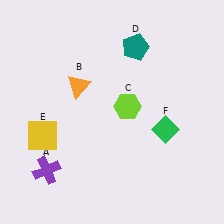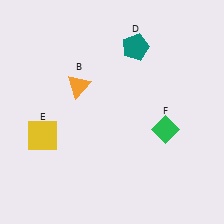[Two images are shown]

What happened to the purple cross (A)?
The purple cross (A) was removed in Image 2. It was in the bottom-left area of Image 1.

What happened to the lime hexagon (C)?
The lime hexagon (C) was removed in Image 2. It was in the top-right area of Image 1.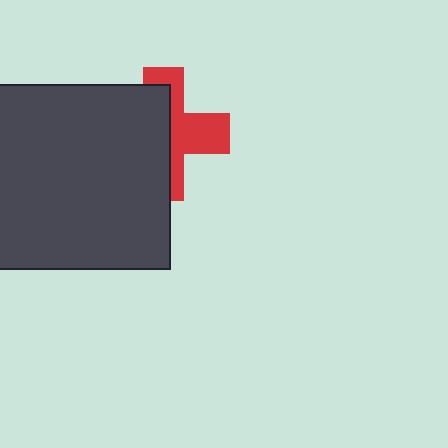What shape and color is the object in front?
The object in front is a dark gray square.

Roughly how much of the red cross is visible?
A small part of it is visible (roughly 43%).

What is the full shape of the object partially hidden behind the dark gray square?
The partially hidden object is a red cross.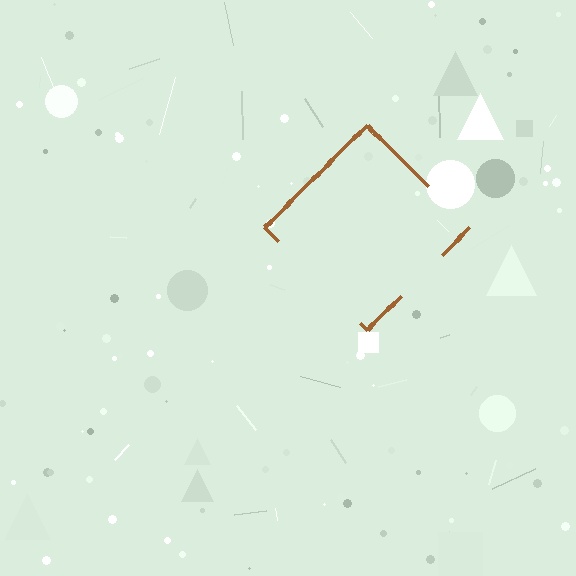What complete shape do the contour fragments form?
The contour fragments form a diamond.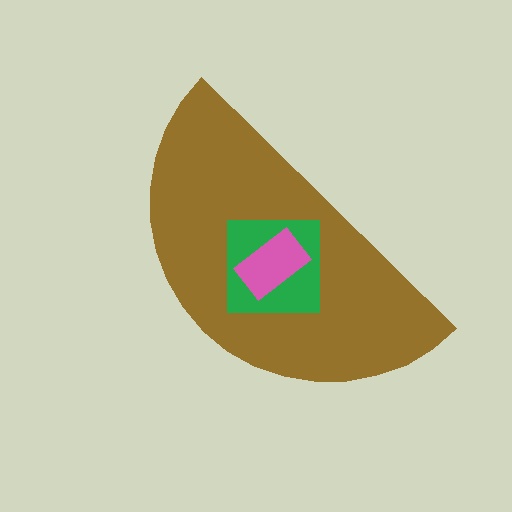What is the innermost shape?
The pink rectangle.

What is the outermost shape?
The brown semicircle.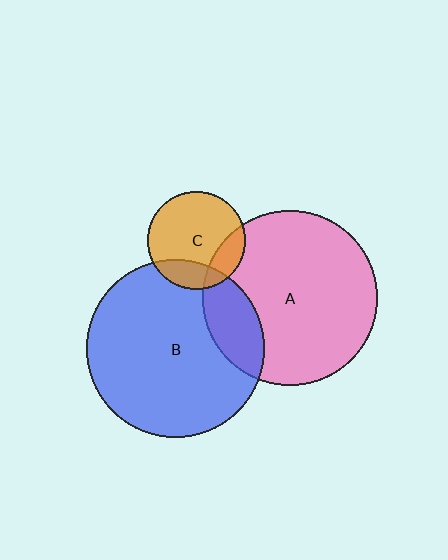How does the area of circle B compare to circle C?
Approximately 3.3 times.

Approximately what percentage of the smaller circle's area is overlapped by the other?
Approximately 20%.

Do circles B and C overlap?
Yes.